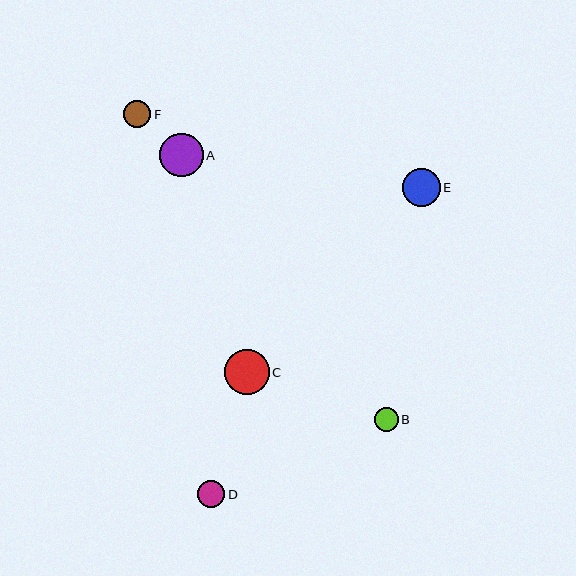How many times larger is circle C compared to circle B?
Circle C is approximately 1.9 times the size of circle B.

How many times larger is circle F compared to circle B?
Circle F is approximately 1.2 times the size of circle B.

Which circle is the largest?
Circle C is the largest with a size of approximately 45 pixels.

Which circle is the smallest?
Circle B is the smallest with a size of approximately 23 pixels.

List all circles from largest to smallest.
From largest to smallest: C, A, E, D, F, B.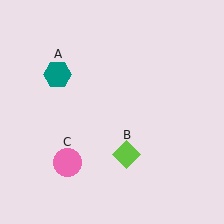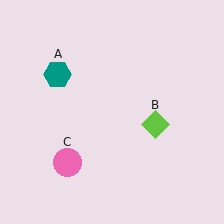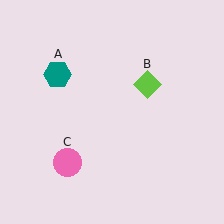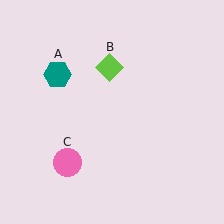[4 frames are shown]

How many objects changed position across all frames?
1 object changed position: lime diamond (object B).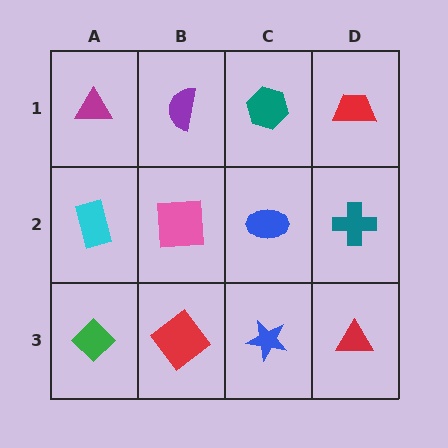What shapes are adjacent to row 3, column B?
A pink square (row 2, column B), a green diamond (row 3, column A), a blue star (row 3, column C).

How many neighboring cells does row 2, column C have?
4.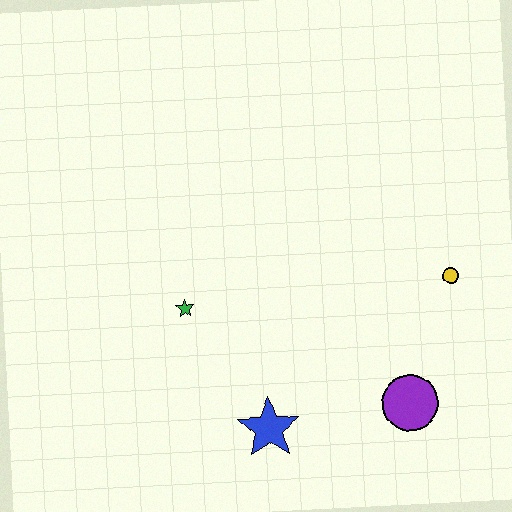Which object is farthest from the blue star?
The yellow circle is farthest from the blue star.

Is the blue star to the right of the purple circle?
No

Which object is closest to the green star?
The blue star is closest to the green star.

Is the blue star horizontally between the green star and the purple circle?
Yes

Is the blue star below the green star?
Yes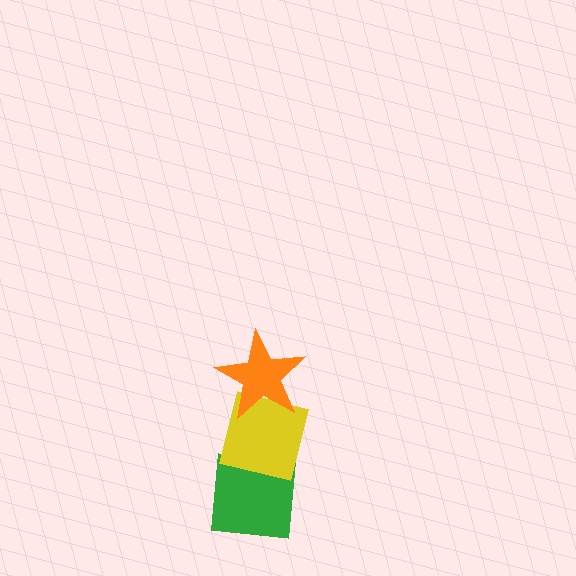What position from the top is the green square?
The green square is 3rd from the top.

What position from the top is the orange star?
The orange star is 1st from the top.